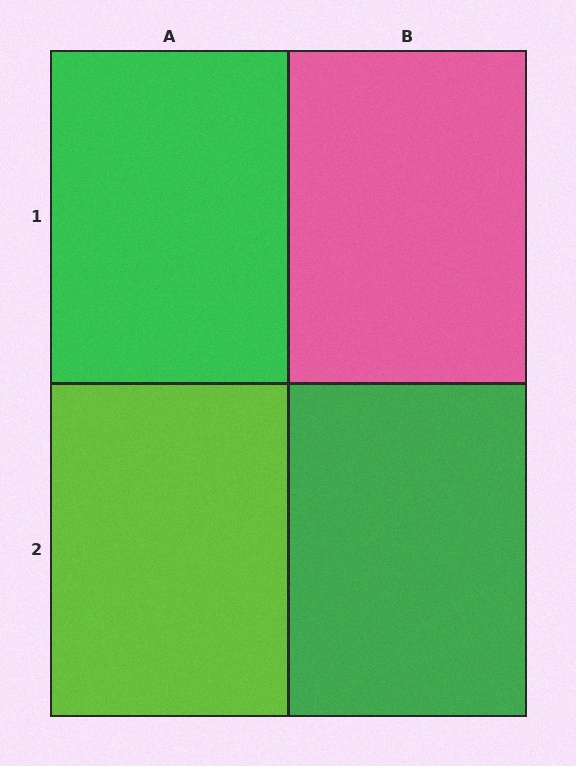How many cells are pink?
1 cell is pink.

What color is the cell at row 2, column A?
Lime.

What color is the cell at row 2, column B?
Green.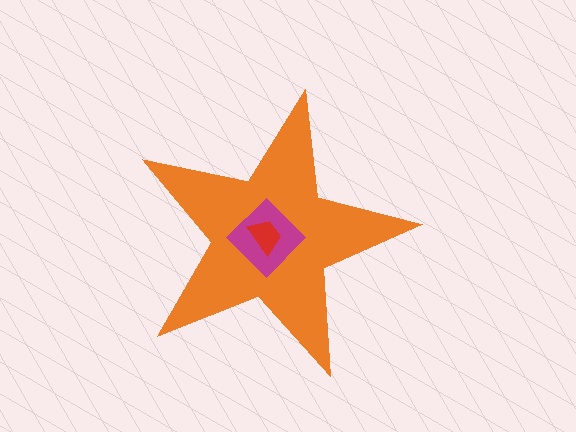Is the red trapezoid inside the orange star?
Yes.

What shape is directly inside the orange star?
The magenta diamond.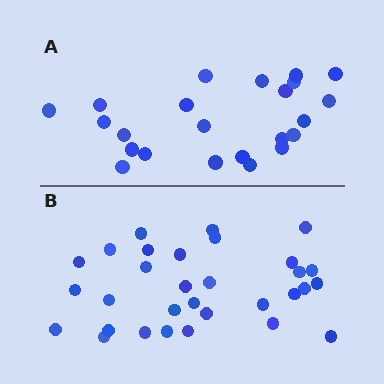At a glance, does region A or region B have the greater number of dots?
Region B (the bottom region) has more dots.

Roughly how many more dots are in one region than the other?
Region B has roughly 8 or so more dots than region A.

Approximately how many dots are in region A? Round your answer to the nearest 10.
About 20 dots. (The exact count is 23, which rounds to 20.)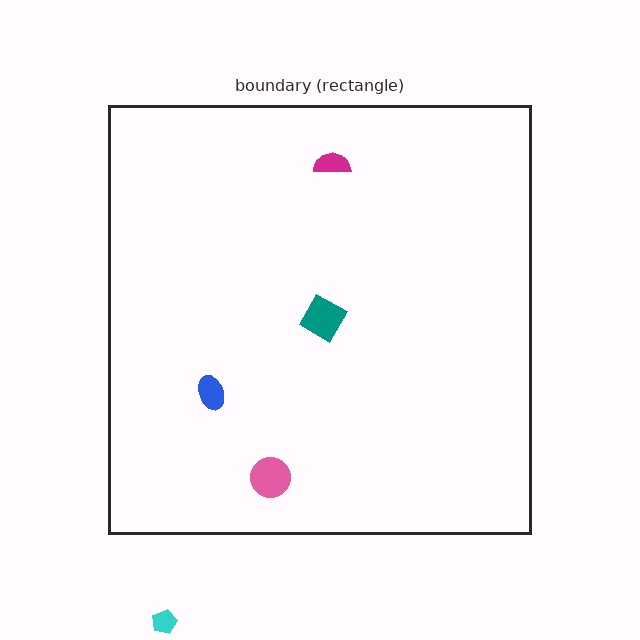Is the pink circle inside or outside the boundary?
Inside.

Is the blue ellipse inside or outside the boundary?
Inside.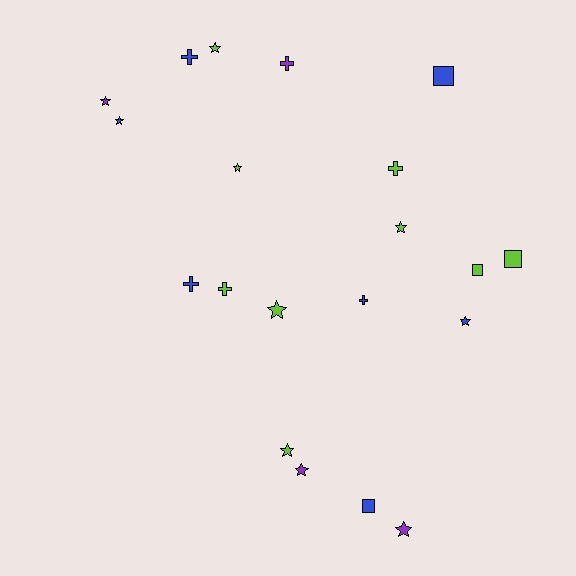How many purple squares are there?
There are no purple squares.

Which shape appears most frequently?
Star, with 10 objects.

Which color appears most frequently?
Lime, with 9 objects.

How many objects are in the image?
There are 20 objects.